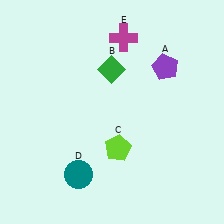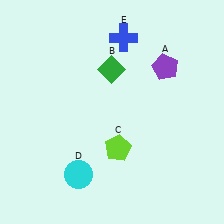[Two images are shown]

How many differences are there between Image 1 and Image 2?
There are 2 differences between the two images.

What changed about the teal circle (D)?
In Image 1, D is teal. In Image 2, it changed to cyan.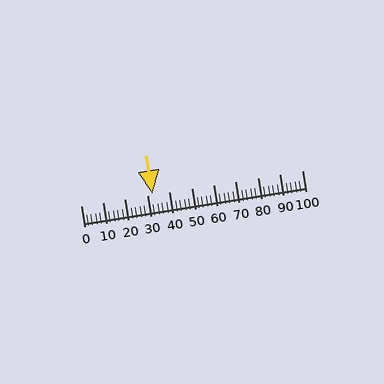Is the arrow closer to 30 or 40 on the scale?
The arrow is closer to 30.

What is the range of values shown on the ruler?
The ruler shows values from 0 to 100.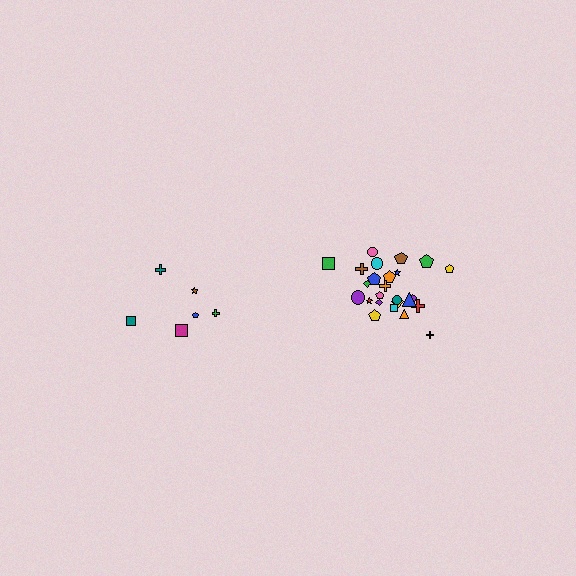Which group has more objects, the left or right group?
The right group.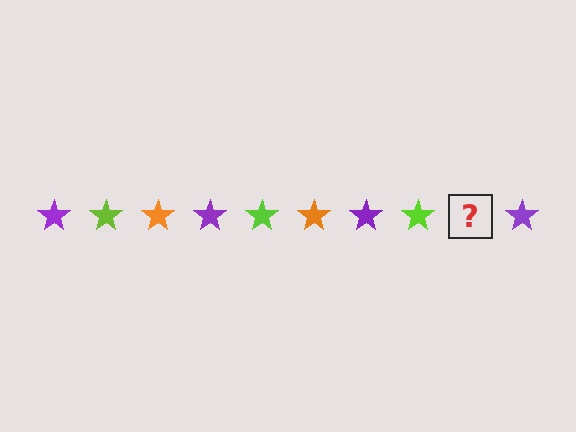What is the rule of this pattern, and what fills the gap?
The rule is that the pattern cycles through purple, lime, orange stars. The gap should be filled with an orange star.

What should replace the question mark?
The question mark should be replaced with an orange star.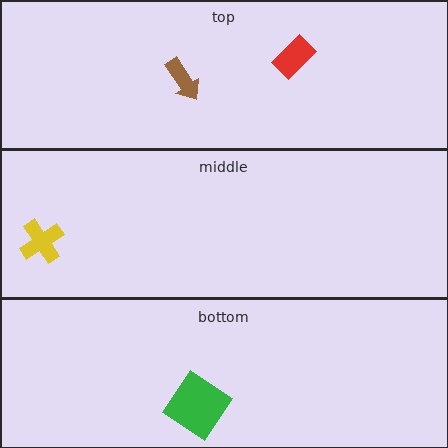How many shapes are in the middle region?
1.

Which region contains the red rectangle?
The top region.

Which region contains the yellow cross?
The middle region.